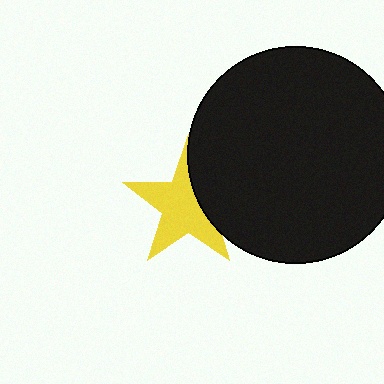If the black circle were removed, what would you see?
You would see the complete yellow star.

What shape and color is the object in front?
The object in front is a black circle.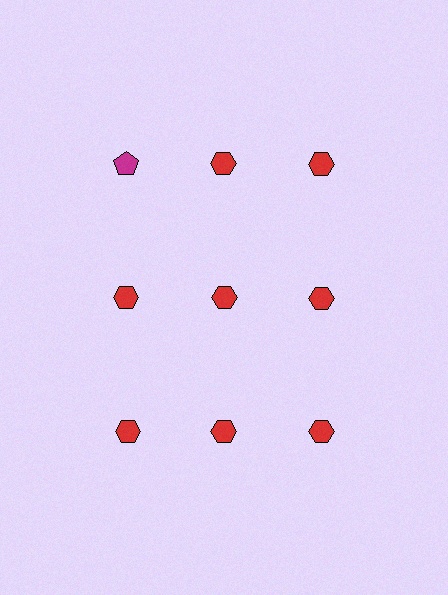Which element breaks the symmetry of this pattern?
The magenta pentagon in the top row, leftmost column breaks the symmetry. All other shapes are red hexagons.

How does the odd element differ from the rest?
It differs in both color (magenta instead of red) and shape (pentagon instead of hexagon).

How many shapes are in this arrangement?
There are 9 shapes arranged in a grid pattern.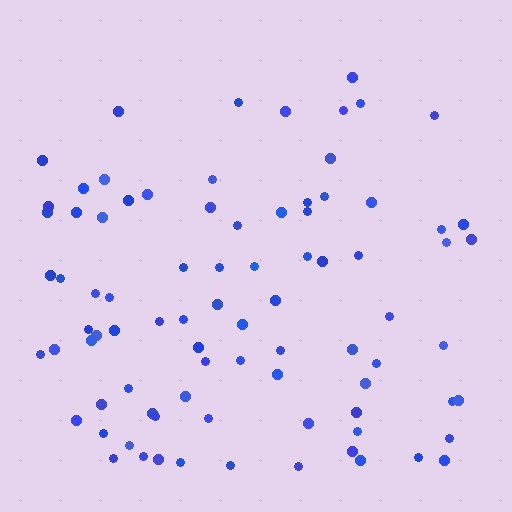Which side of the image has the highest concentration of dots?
The bottom.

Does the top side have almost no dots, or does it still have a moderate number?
Still a moderate number, just noticeably fewer than the bottom.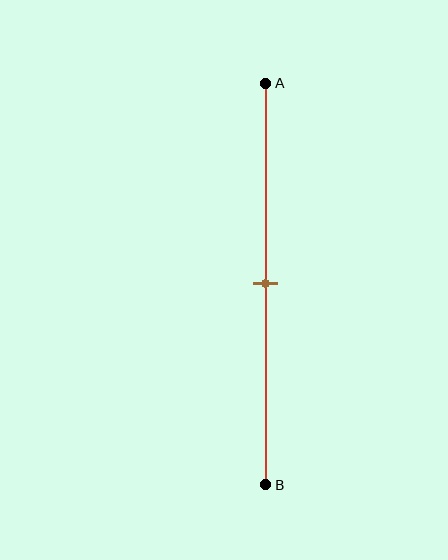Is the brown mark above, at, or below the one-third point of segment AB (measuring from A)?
The brown mark is below the one-third point of segment AB.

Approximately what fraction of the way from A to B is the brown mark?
The brown mark is approximately 50% of the way from A to B.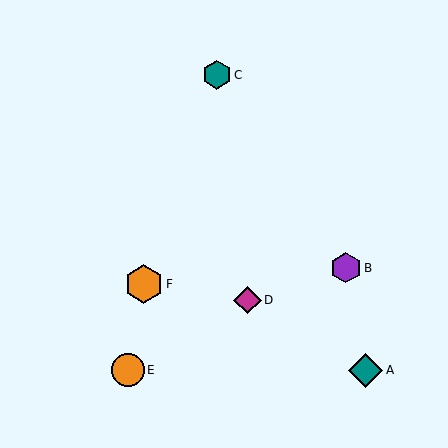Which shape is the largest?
The orange hexagon (labeled F) is the largest.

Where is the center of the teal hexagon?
The center of the teal hexagon is at (217, 75).